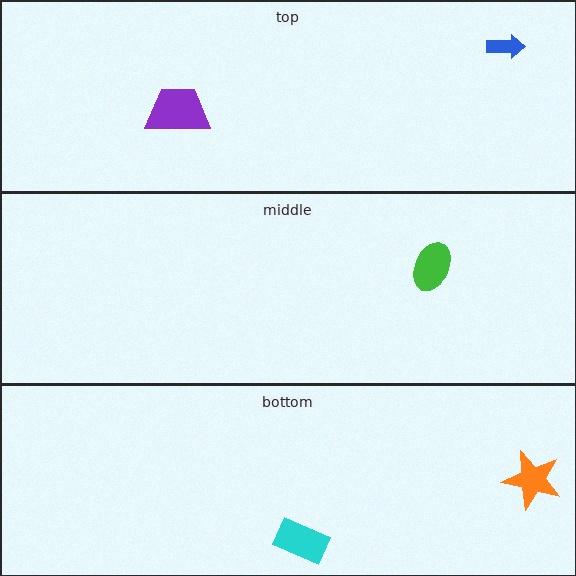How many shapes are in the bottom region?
2.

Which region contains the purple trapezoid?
The top region.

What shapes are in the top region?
The blue arrow, the purple trapezoid.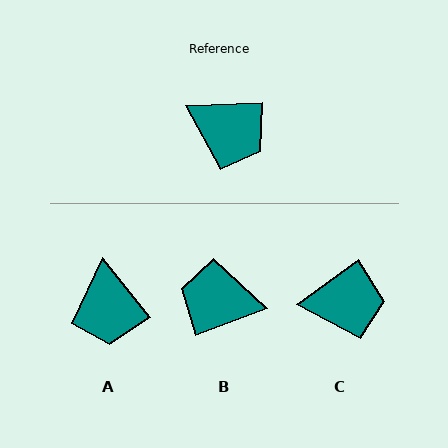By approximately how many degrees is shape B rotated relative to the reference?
Approximately 162 degrees clockwise.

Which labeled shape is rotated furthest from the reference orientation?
B, about 162 degrees away.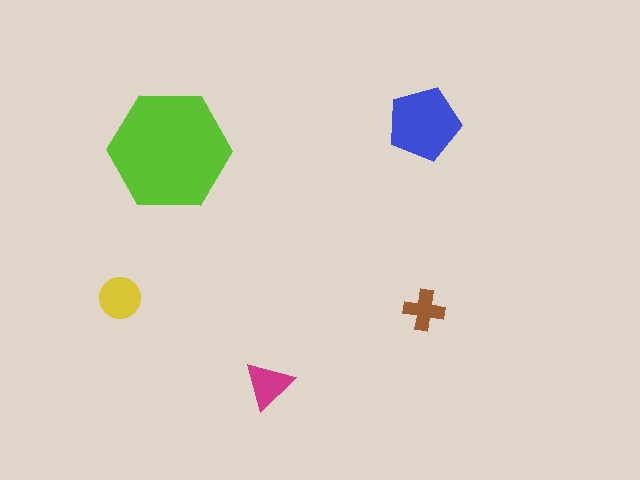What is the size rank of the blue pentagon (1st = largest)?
2nd.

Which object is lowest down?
The magenta triangle is bottommost.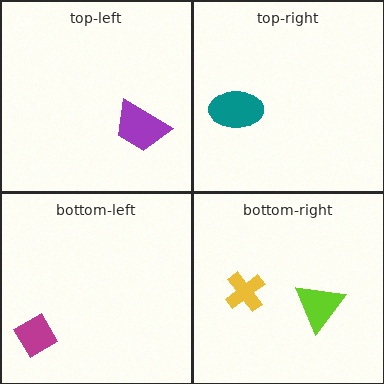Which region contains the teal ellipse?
The top-right region.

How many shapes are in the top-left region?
1.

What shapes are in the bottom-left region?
The magenta diamond.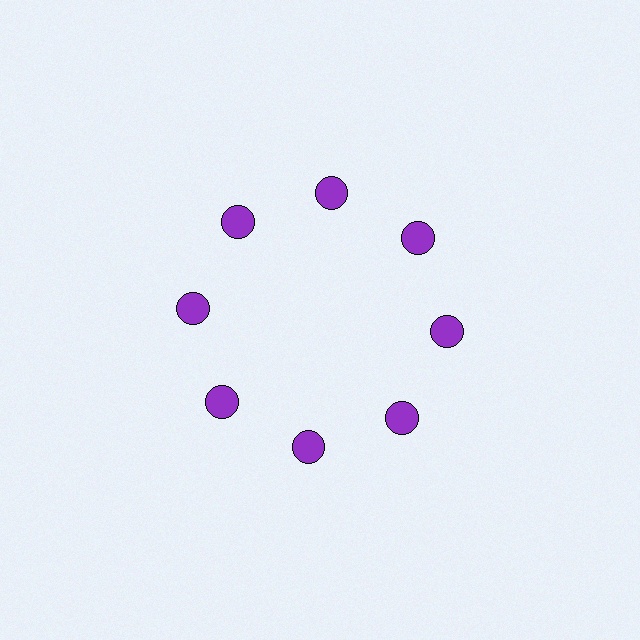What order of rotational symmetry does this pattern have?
This pattern has 8-fold rotational symmetry.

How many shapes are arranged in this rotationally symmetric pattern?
There are 8 shapes, arranged in 8 groups of 1.